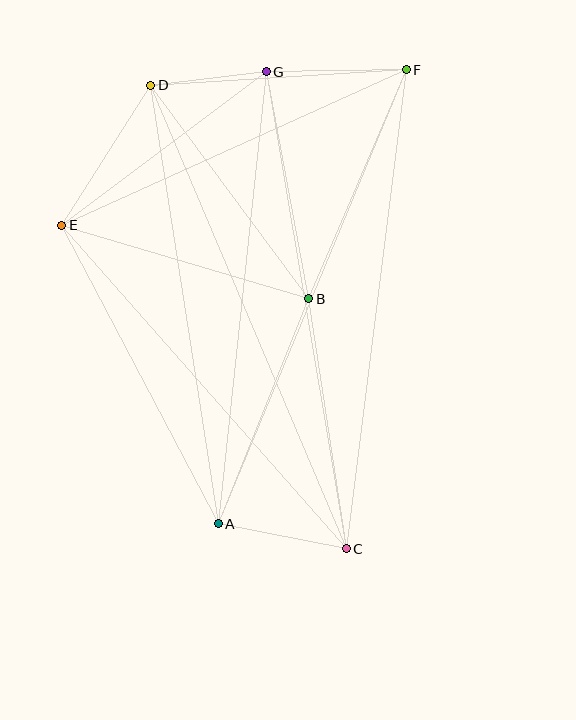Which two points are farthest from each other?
Points C and D are farthest from each other.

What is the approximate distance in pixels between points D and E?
The distance between D and E is approximately 166 pixels.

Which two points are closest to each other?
Points D and G are closest to each other.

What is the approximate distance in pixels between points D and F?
The distance between D and F is approximately 256 pixels.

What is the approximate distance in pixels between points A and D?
The distance between A and D is approximately 444 pixels.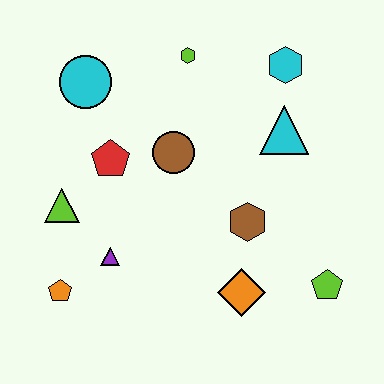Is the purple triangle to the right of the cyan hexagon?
No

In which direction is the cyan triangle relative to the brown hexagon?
The cyan triangle is above the brown hexagon.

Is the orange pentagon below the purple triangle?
Yes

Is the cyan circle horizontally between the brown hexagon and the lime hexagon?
No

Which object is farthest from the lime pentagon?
The cyan circle is farthest from the lime pentagon.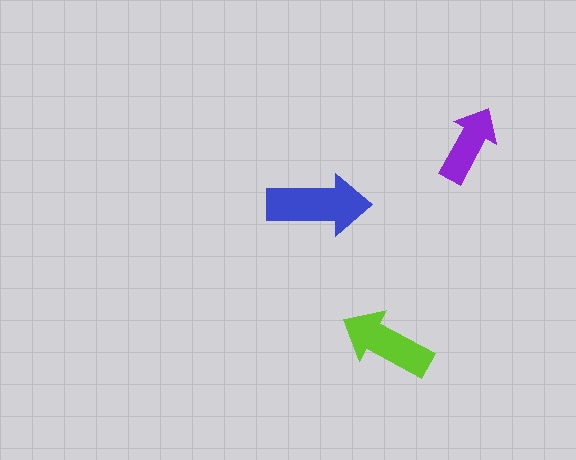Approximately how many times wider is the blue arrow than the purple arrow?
About 1.5 times wider.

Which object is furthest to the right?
The purple arrow is rightmost.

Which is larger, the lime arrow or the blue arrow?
The blue one.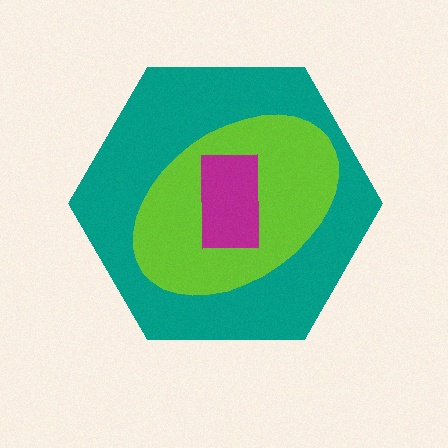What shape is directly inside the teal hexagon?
The lime ellipse.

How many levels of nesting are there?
3.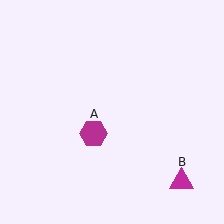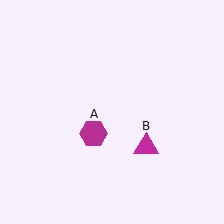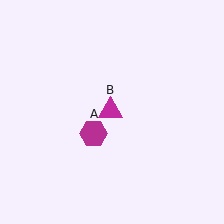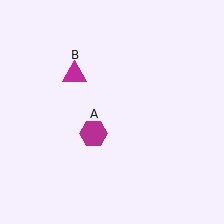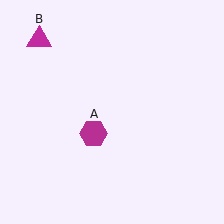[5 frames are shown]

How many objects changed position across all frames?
1 object changed position: magenta triangle (object B).